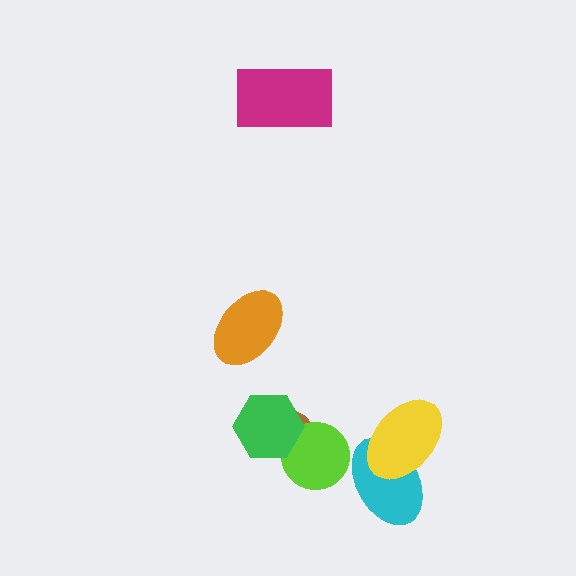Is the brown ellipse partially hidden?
Yes, it is partially covered by another shape.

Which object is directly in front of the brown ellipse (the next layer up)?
The lime circle is directly in front of the brown ellipse.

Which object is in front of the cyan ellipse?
The yellow ellipse is in front of the cyan ellipse.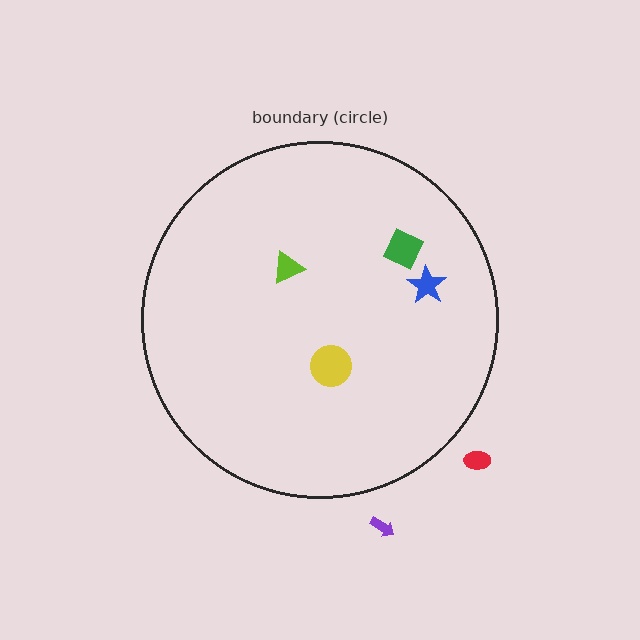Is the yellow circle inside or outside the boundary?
Inside.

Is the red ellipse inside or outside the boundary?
Outside.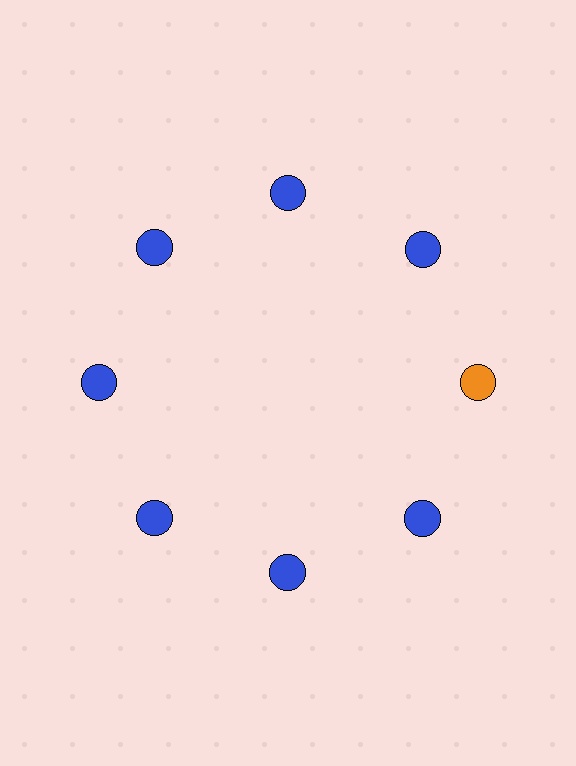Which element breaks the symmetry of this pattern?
The orange circle at roughly the 3 o'clock position breaks the symmetry. All other shapes are blue circles.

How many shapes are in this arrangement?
There are 8 shapes arranged in a ring pattern.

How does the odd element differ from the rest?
It has a different color: orange instead of blue.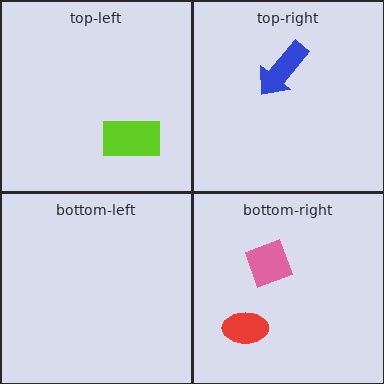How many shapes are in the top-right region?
1.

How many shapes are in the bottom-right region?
2.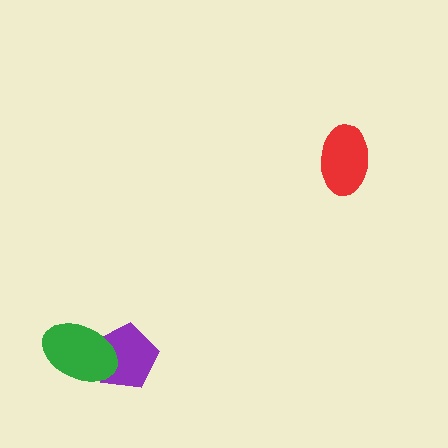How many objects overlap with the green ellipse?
1 object overlaps with the green ellipse.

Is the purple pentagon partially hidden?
Yes, it is partially covered by another shape.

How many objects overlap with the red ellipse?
0 objects overlap with the red ellipse.